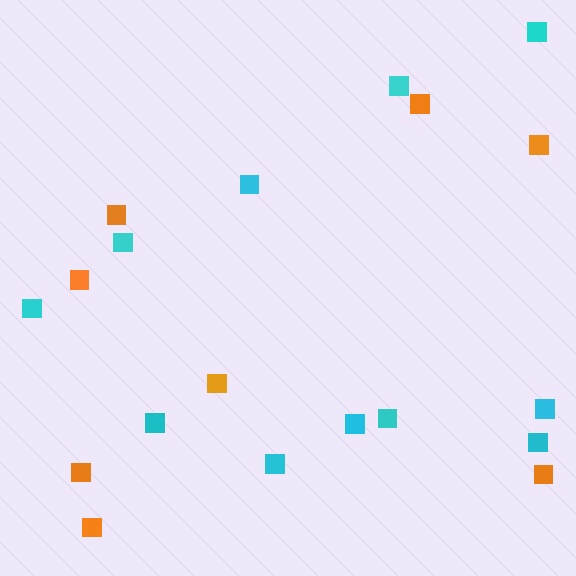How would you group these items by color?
There are 2 groups: one group of cyan squares (11) and one group of orange squares (8).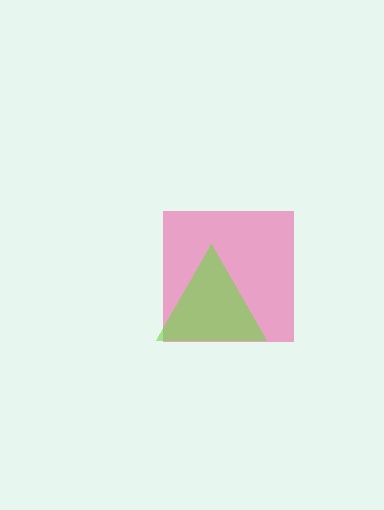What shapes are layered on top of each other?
The layered shapes are: a pink square, a lime triangle.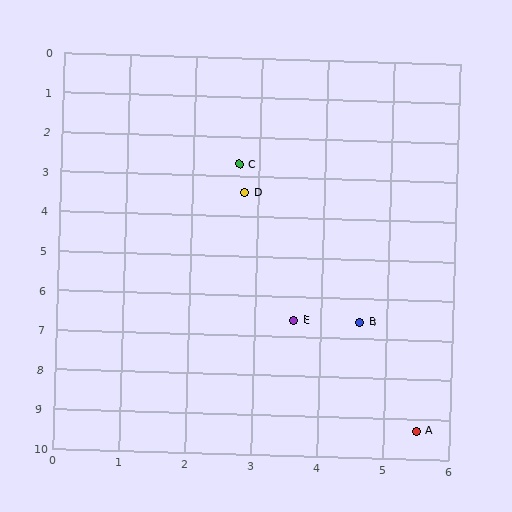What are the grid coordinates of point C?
Point C is at approximately (2.7, 2.7).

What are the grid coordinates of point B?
Point B is at approximately (4.6, 6.6).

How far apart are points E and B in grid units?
Points E and B are about 1.0 grid units apart.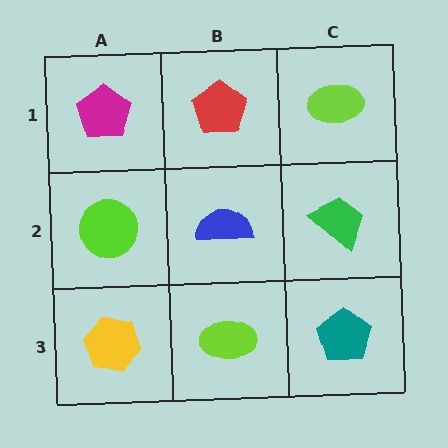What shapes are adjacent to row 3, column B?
A blue semicircle (row 2, column B), a yellow hexagon (row 3, column A), a teal pentagon (row 3, column C).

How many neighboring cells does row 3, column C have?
2.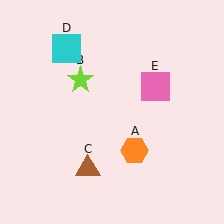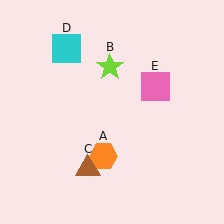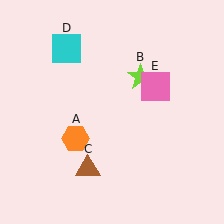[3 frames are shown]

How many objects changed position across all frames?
2 objects changed position: orange hexagon (object A), lime star (object B).